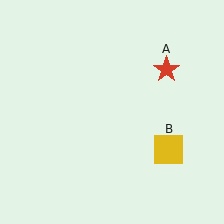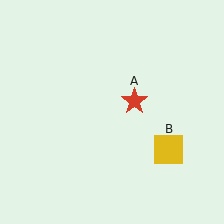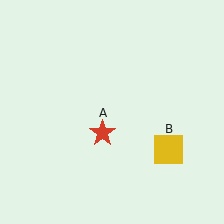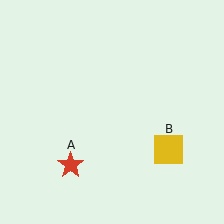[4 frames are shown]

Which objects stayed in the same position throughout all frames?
Yellow square (object B) remained stationary.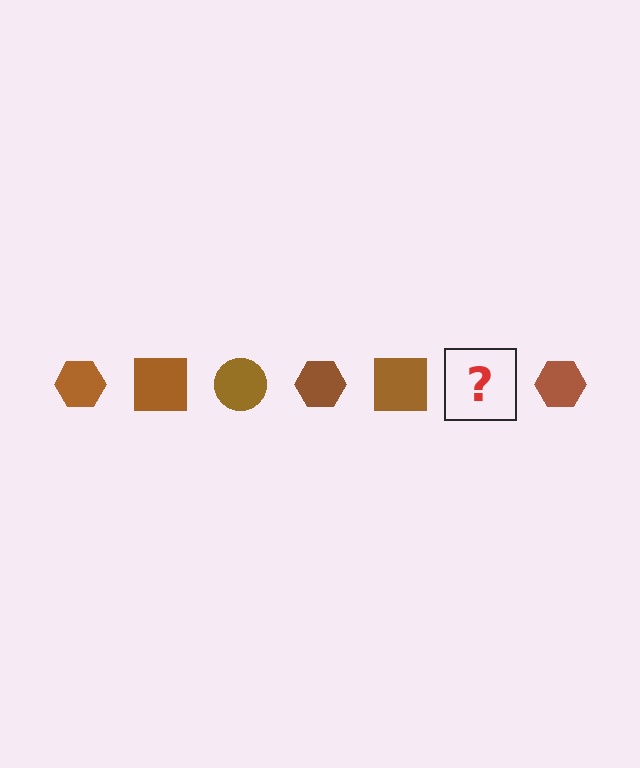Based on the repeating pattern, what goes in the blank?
The blank should be a brown circle.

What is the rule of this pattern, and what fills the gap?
The rule is that the pattern cycles through hexagon, square, circle shapes in brown. The gap should be filled with a brown circle.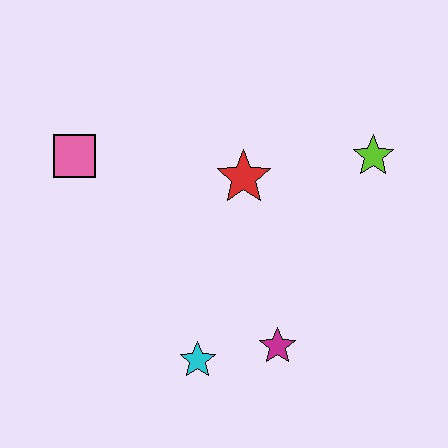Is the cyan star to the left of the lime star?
Yes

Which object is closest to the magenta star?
The cyan star is closest to the magenta star.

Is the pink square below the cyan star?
No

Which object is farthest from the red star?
The cyan star is farthest from the red star.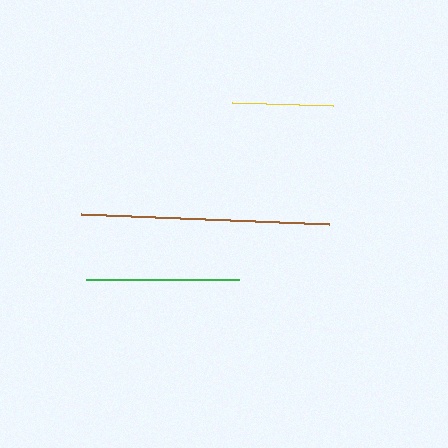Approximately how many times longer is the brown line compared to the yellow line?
The brown line is approximately 2.4 times the length of the yellow line.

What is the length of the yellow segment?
The yellow segment is approximately 102 pixels long.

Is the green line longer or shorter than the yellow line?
The green line is longer than the yellow line.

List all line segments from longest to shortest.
From longest to shortest: brown, green, yellow.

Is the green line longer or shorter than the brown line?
The brown line is longer than the green line.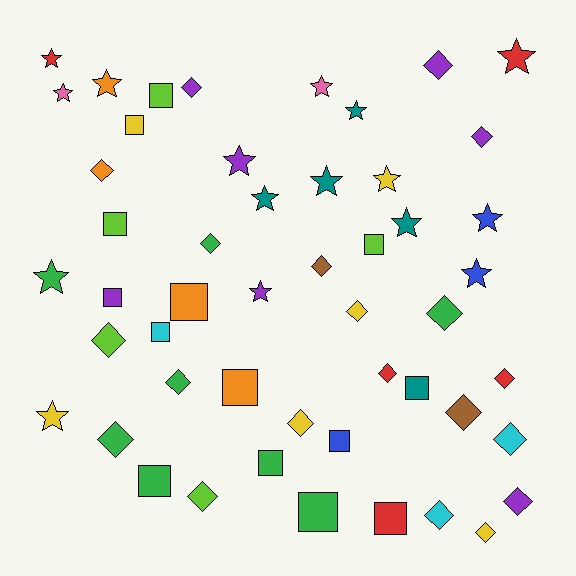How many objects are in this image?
There are 50 objects.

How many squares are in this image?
There are 14 squares.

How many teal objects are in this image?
There are 5 teal objects.